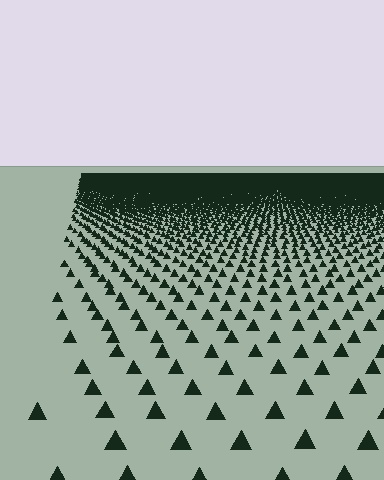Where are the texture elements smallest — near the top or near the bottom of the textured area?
Near the top.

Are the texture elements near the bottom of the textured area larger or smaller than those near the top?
Larger. Near the bottom, elements are closer to the viewer and appear at a bigger on-screen size.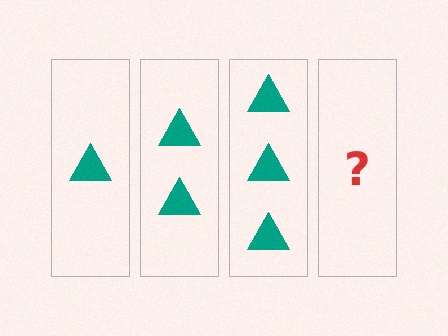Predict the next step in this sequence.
The next step is 4 triangles.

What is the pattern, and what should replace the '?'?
The pattern is that each step adds one more triangle. The '?' should be 4 triangles.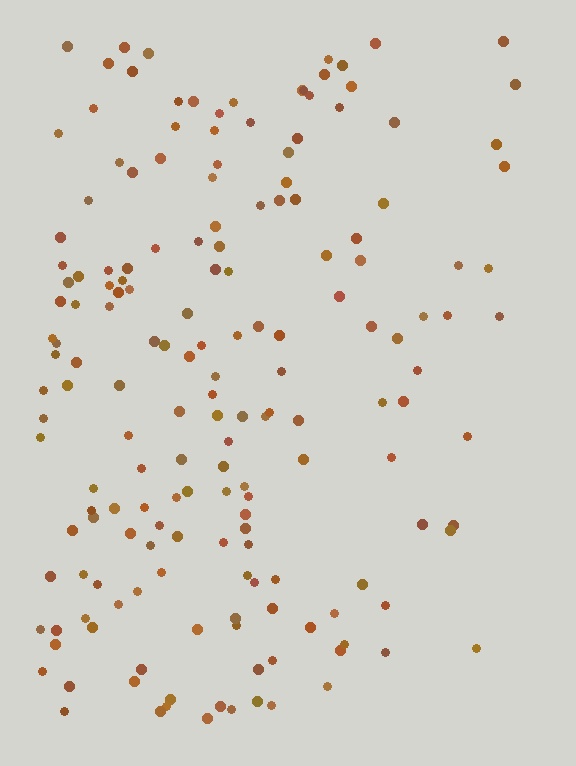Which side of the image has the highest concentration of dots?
The left.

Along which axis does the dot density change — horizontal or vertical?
Horizontal.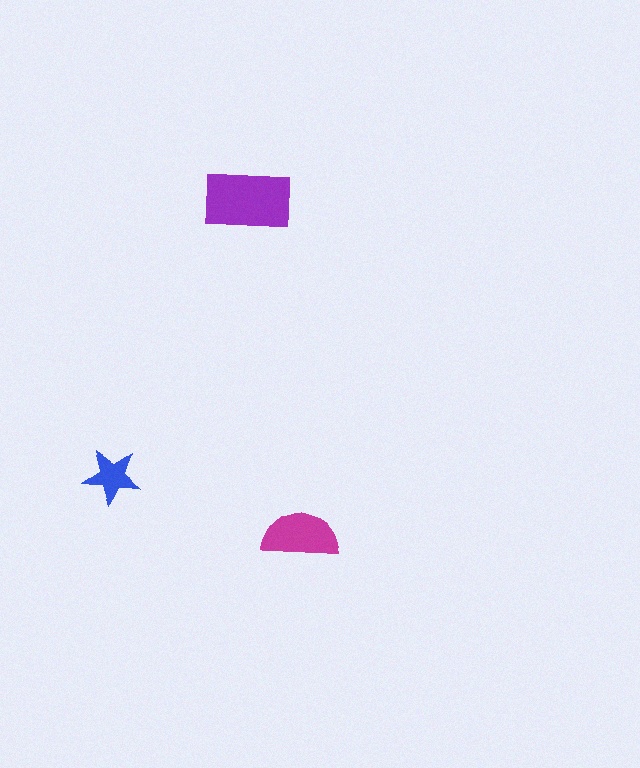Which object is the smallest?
The blue star.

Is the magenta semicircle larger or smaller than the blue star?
Larger.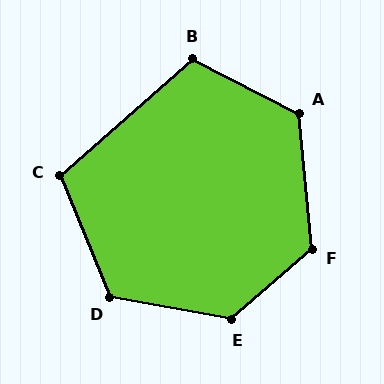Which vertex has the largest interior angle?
E, at approximately 129 degrees.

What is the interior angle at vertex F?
Approximately 126 degrees (obtuse).